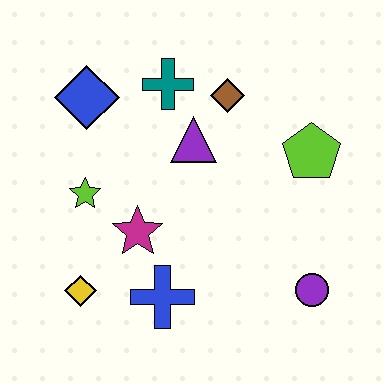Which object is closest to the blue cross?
The magenta star is closest to the blue cross.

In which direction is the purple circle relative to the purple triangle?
The purple circle is below the purple triangle.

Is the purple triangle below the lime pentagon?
No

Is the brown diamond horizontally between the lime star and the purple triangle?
No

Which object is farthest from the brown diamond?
The yellow diamond is farthest from the brown diamond.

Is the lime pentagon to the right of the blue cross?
Yes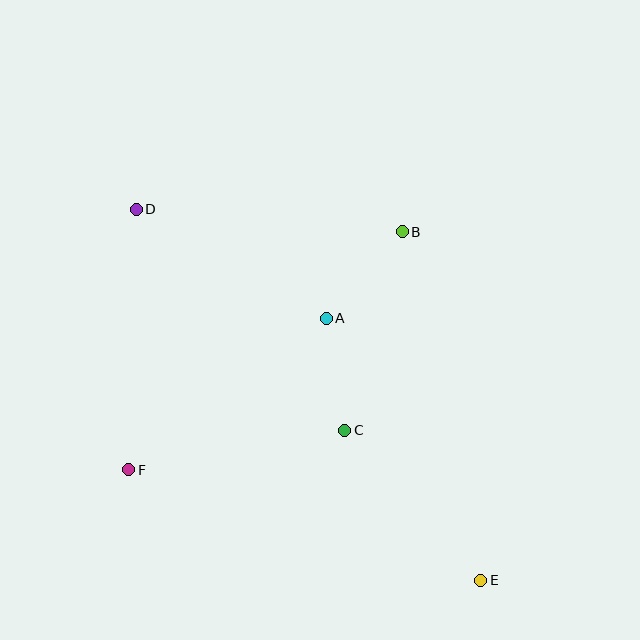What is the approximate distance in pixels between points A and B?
The distance between A and B is approximately 115 pixels.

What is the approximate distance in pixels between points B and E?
The distance between B and E is approximately 357 pixels.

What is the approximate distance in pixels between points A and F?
The distance between A and F is approximately 249 pixels.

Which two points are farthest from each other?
Points D and E are farthest from each other.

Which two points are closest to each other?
Points A and C are closest to each other.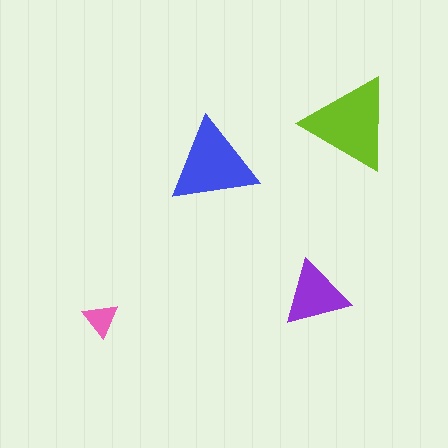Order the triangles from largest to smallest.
the lime one, the blue one, the purple one, the pink one.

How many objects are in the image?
There are 4 objects in the image.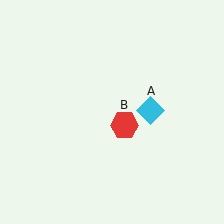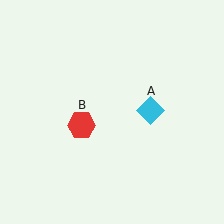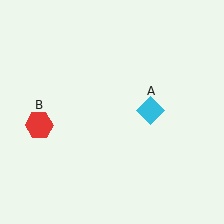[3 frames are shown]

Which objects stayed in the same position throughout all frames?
Cyan diamond (object A) remained stationary.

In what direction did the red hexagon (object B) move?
The red hexagon (object B) moved left.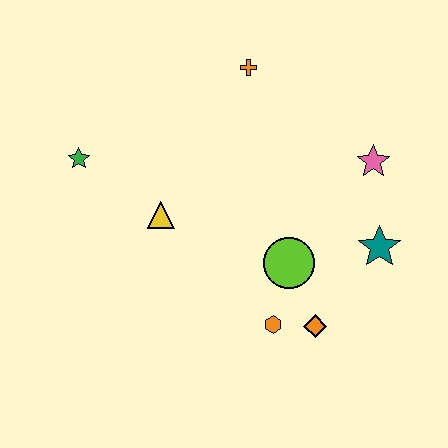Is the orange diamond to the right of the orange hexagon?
Yes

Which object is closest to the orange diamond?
The orange hexagon is closest to the orange diamond.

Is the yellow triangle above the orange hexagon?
Yes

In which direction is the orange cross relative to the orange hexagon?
The orange cross is above the orange hexagon.